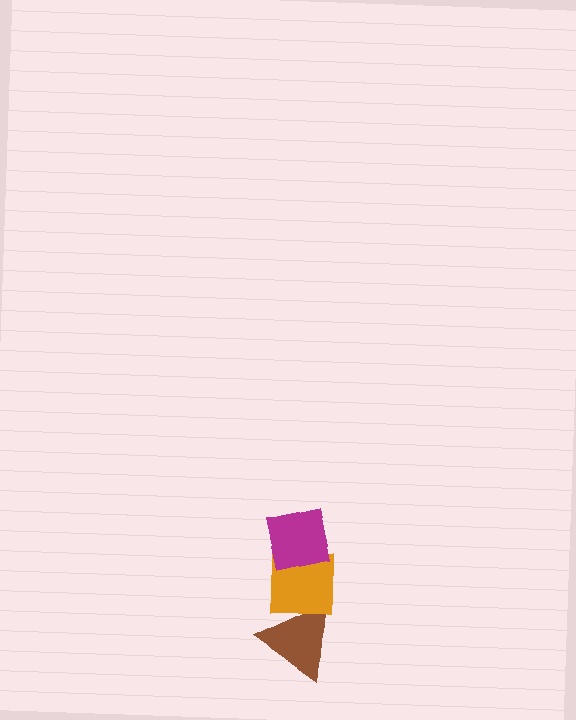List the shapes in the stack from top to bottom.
From top to bottom: the magenta square, the orange square, the brown triangle.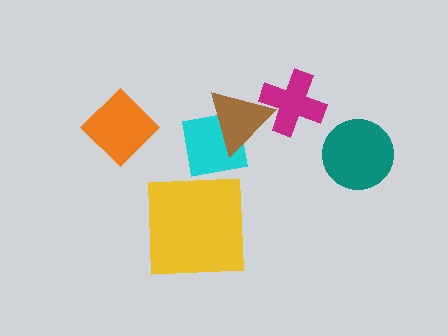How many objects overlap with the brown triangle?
2 objects overlap with the brown triangle.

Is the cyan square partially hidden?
Yes, it is partially covered by another shape.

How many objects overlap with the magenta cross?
1 object overlaps with the magenta cross.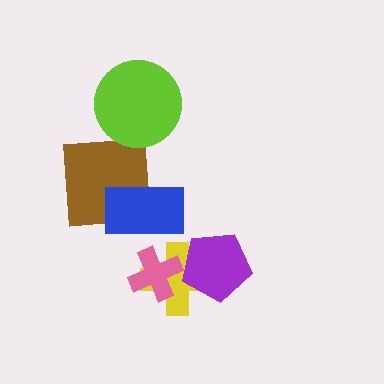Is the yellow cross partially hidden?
Yes, it is partially covered by another shape.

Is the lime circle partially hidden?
No, no other shape covers it.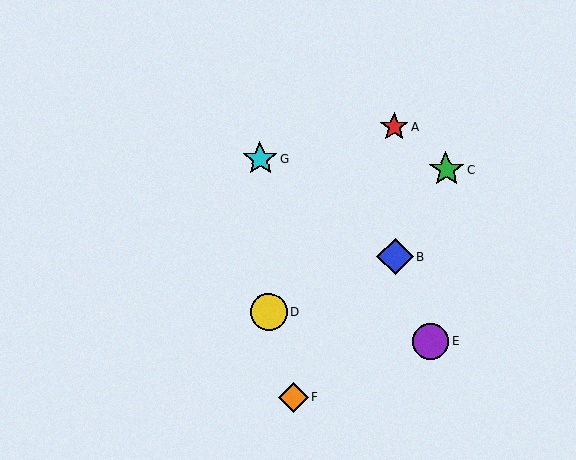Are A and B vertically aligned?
Yes, both are at x≈394.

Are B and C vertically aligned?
No, B is at x≈395 and C is at x≈446.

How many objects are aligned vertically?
2 objects (A, B) are aligned vertically.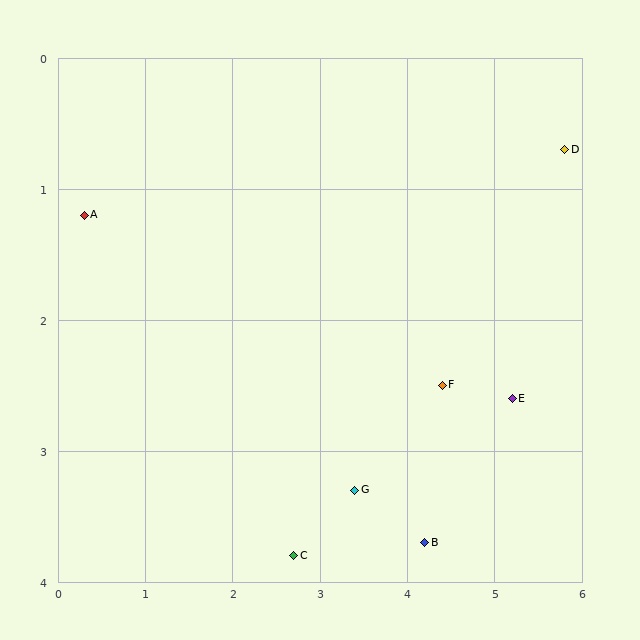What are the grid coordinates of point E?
Point E is at approximately (5.2, 2.6).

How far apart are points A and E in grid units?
Points A and E are about 5.1 grid units apart.